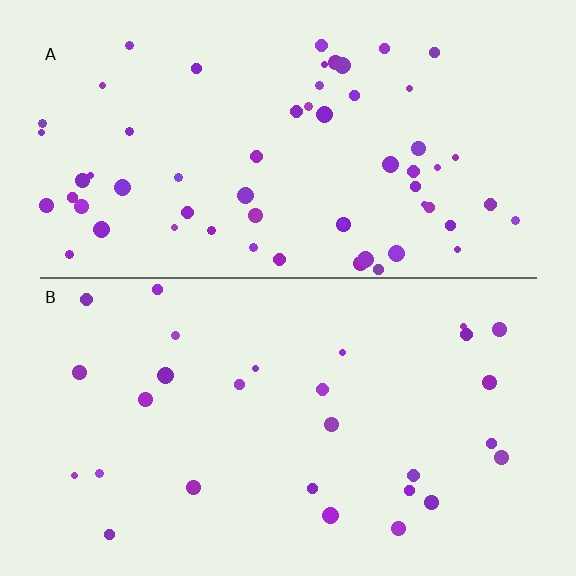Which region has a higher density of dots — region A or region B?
A (the top).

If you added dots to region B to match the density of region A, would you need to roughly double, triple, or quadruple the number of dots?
Approximately double.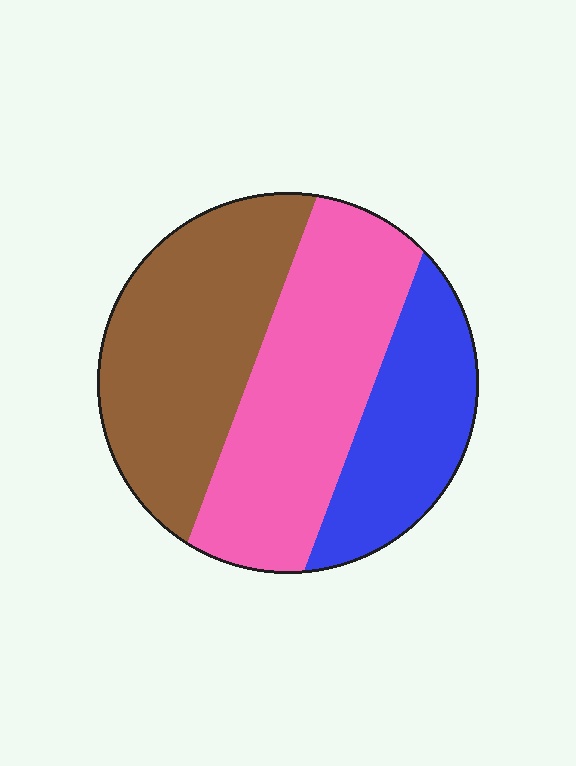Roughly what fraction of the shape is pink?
Pink takes up between a third and a half of the shape.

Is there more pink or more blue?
Pink.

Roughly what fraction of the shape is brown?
Brown takes up between a quarter and a half of the shape.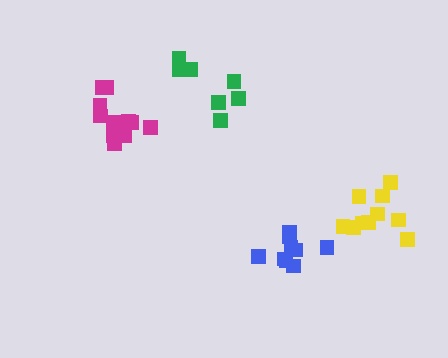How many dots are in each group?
Group 1: 7 dots, Group 2: 10 dots, Group 3: 11 dots, Group 4: 9 dots (37 total).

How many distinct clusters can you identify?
There are 4 distinct clusters.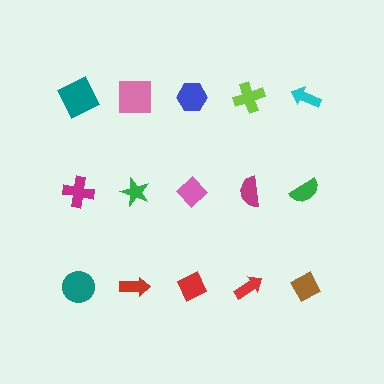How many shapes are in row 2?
5 shapes.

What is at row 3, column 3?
A red diamond.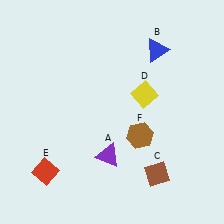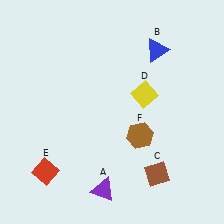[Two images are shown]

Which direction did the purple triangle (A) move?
The purple triangle (A) moved down.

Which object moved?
The purple triangle (A) moved down.